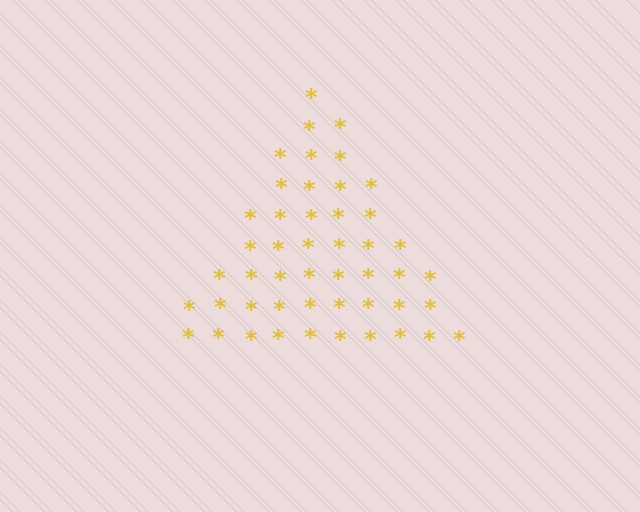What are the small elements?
The small elements are asterisks.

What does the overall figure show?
The overall figure shows a triangle.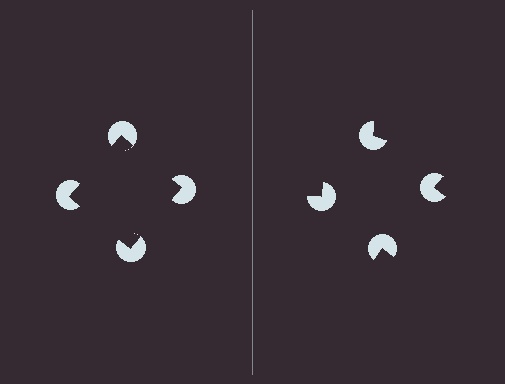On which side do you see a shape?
An illusory square appears on the left side. On the right side the wedge cuts are rotated, so no coherent shape forms.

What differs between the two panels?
The pac-man discs are positioned identically on both sides; only the wedge orientations differ. On the left they align to a square; on the right they are misaligned.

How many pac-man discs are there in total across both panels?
8 — 4 on each side.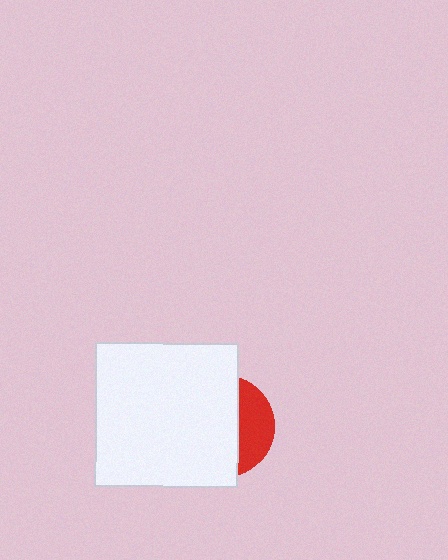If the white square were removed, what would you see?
You would see the complete red circle.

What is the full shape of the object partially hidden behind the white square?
The partially hidden object is a red circle.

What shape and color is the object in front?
The object in front is a white square.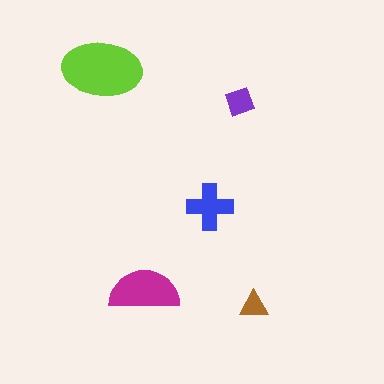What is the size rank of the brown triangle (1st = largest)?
5th.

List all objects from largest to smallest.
The lime ellipse, the magenta semicircle, the blue cross, the purple diamond, the brown triangle.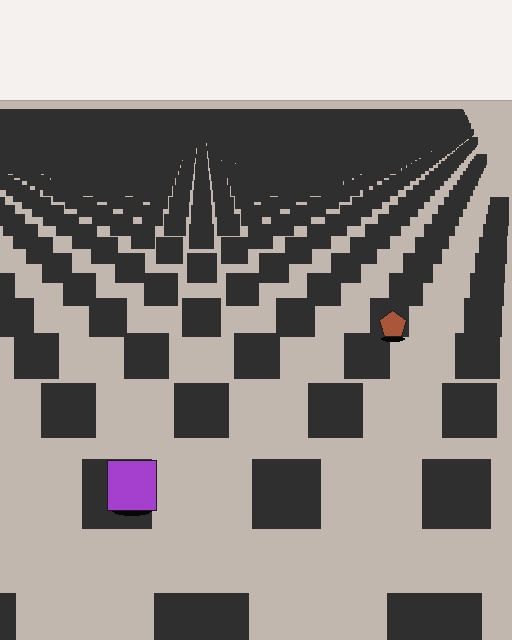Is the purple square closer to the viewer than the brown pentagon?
Yes. The purple square is closer — you can tell from the texture gradient: the ground texture is coarser near it.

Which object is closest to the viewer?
The purple square is closest. The texture marks near it are larger and more spread out.